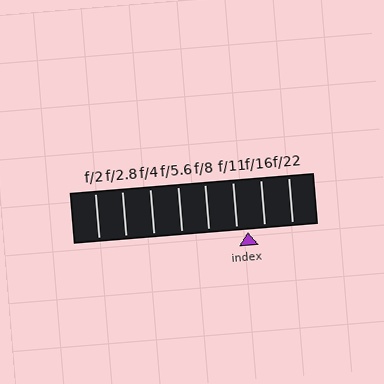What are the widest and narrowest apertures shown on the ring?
The widest aperture shown is f/2 and the narrowest is f/22.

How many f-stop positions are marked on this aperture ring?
There are 8 f-stop positions marked.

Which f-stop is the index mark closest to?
The index mark is closest to f/11.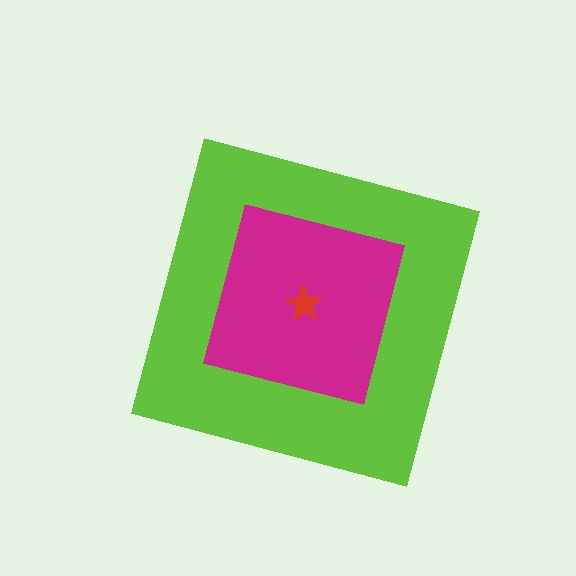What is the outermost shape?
The lime square.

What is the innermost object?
The red star.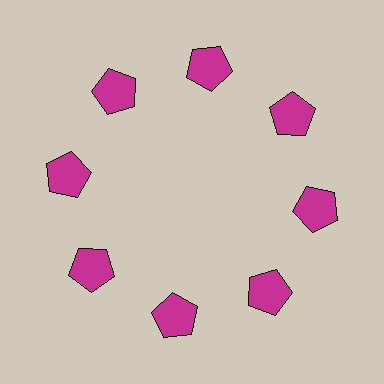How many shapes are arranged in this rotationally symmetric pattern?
There are 8 shapes, arranged in 8 groups of 1.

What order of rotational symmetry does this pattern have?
This pattern has 8-fold rotational symmetry.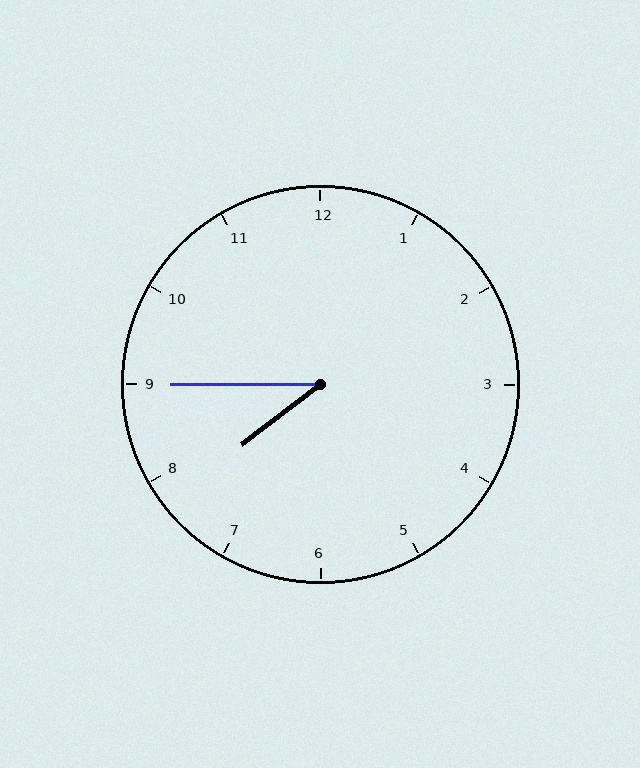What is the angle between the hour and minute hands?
Approximately 38 degrees.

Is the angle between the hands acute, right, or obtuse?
It is acute.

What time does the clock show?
7:45.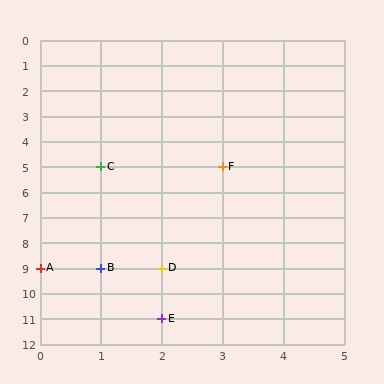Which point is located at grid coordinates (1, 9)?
Point B is at (1, 9).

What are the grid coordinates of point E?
Point E is at grid coordinates (2, 11).